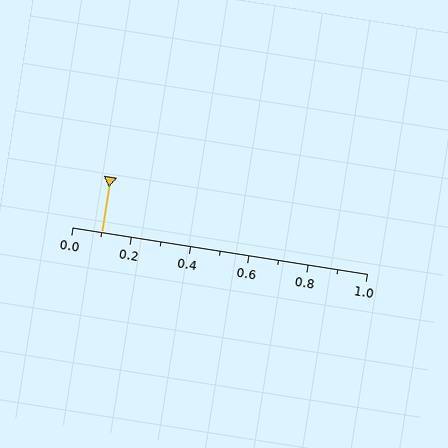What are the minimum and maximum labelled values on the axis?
The axis runs from 0.0 to 1.0.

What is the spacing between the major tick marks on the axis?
The major ticks are spaced 0.2 apart.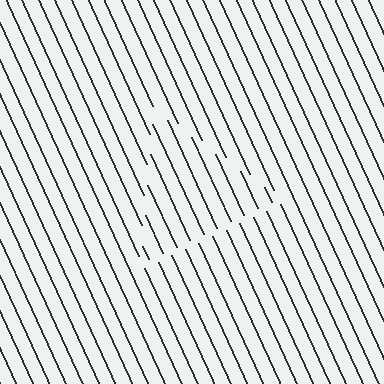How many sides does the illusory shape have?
3 sides — the line-ends trace a triangle.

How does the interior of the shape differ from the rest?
The interior of the shape contains the same grating, shifted by half a period — the contour is defined by the phase discontinuity where line-ends from the inner and outer gratings abut.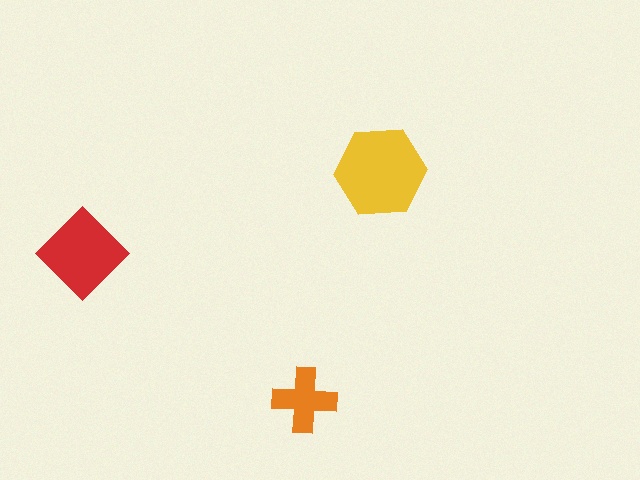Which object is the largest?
The yellow hexagon.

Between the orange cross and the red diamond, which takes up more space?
The red diamond.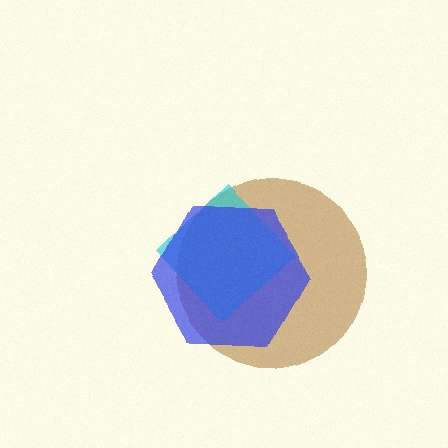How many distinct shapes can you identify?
There are 3 distinct shapes: a brown circle, a cyan diamond, a blue hexagon.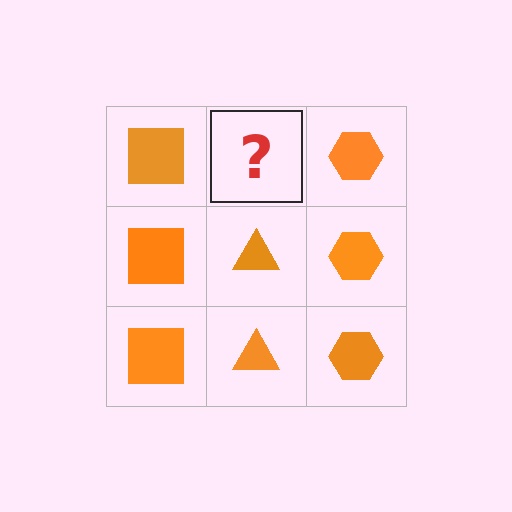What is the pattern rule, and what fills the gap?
The rule is that each column has a consistent shape. The gap should be filled with an orange triangle.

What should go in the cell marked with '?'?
The missing cell should contain an orange triangle.